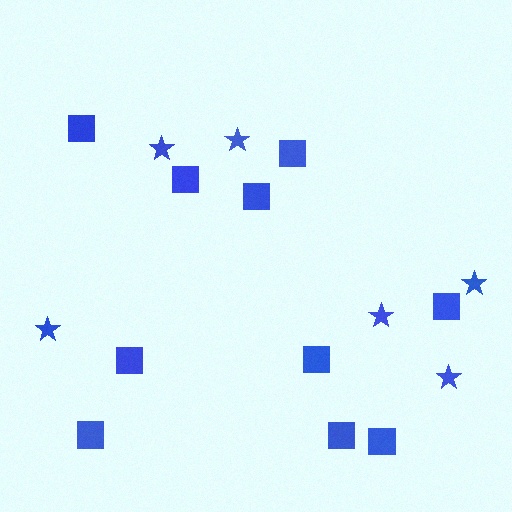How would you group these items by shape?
There are 2 groups: one group of stars (6) and one group of squares (10).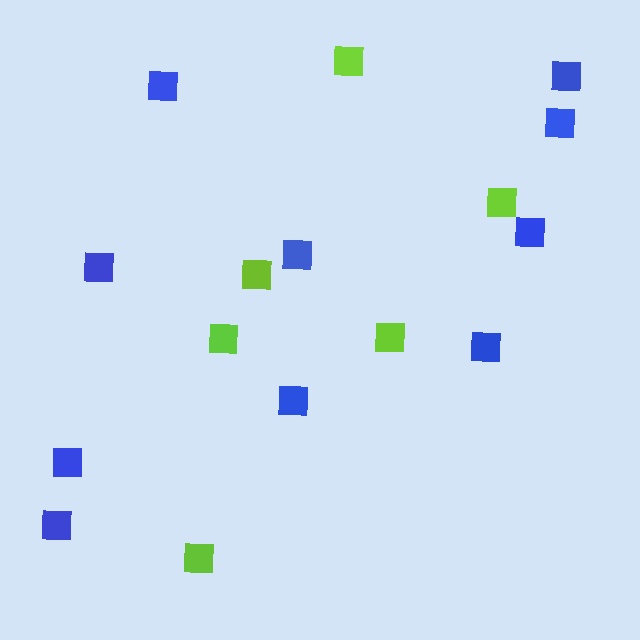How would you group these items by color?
There are 2 groups: one group of lime squares (6) and one group of blue squares (10).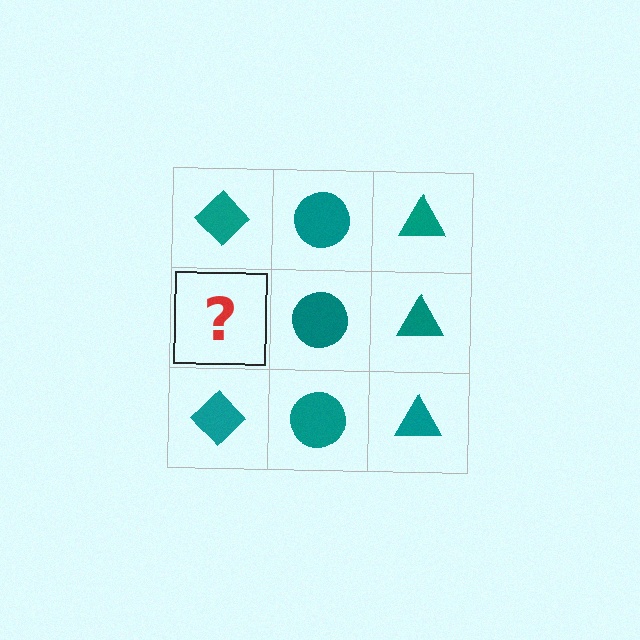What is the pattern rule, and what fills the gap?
The rule is that each column has a consistent shape. The gap should be filled with a teal diamond.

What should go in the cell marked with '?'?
The missing cell should contain a teal diamond.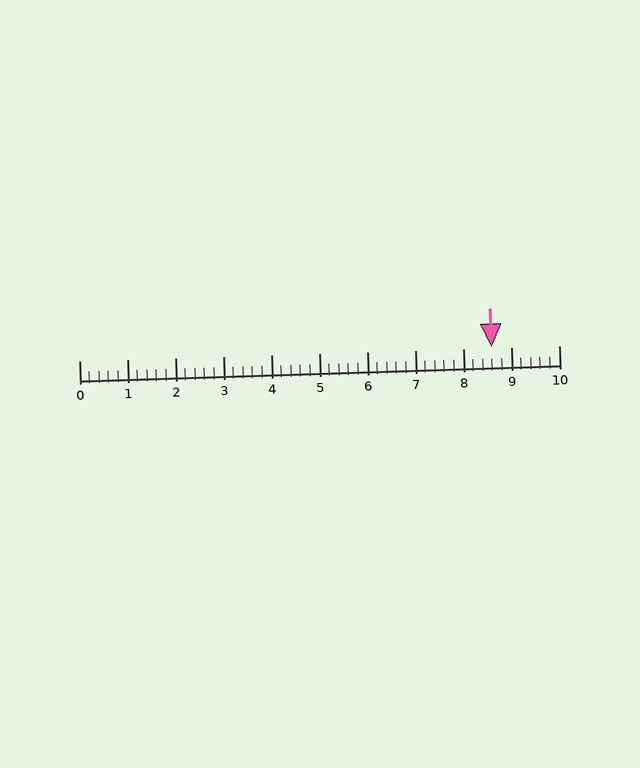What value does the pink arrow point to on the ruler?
The pink arrow points to approximately 8.6.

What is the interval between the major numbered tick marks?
The major tick marks are spaced 1 units apart.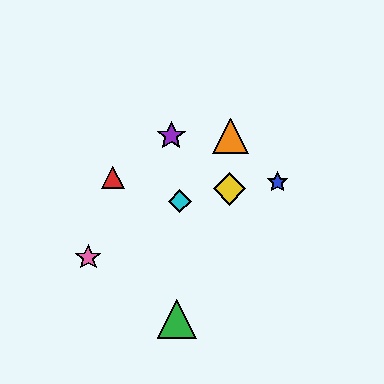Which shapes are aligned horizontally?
The purple star, the orange triangle are aligned horizontally.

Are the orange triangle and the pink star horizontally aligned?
No, the orange triangle is at y≈136 and the pink star is at y≈257.